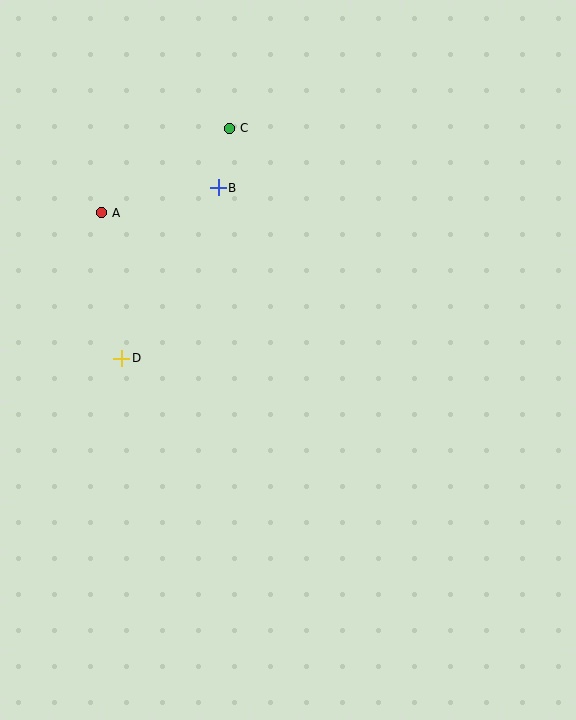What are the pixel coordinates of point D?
Point D is at (122, 358).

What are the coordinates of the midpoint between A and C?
The midpoint between A and C is at (166, 171).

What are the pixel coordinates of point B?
Point B is at (218, 188).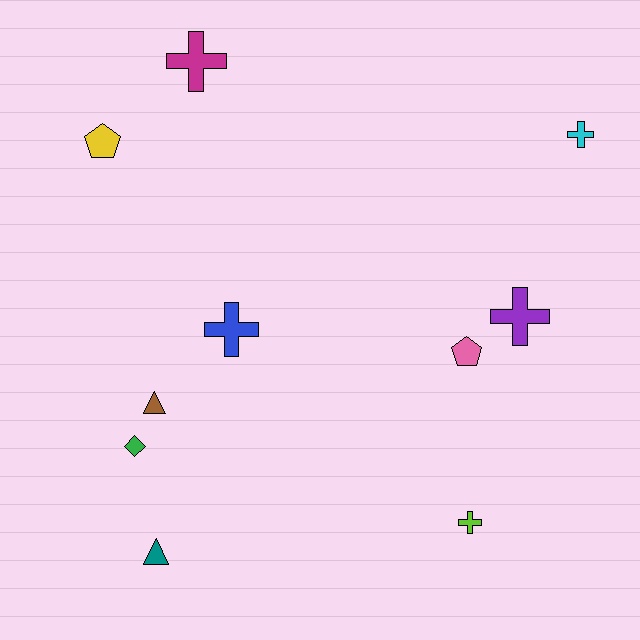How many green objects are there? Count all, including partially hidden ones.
There is 1 green object.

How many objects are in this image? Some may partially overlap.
There are 10 objects.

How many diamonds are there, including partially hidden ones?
There is 1 diamond.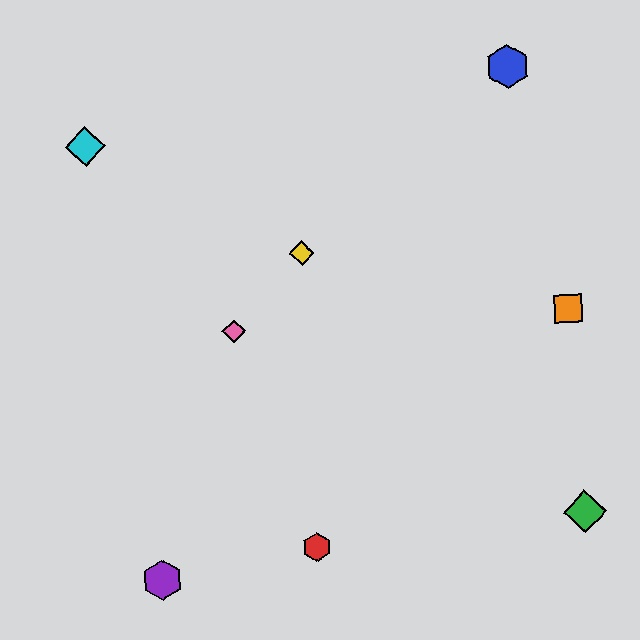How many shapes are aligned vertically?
2 shapes (the red hexagon, the yellow diamond) are aligned vertically.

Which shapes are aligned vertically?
The red hexagon, the yellow diamond are aligned vertically.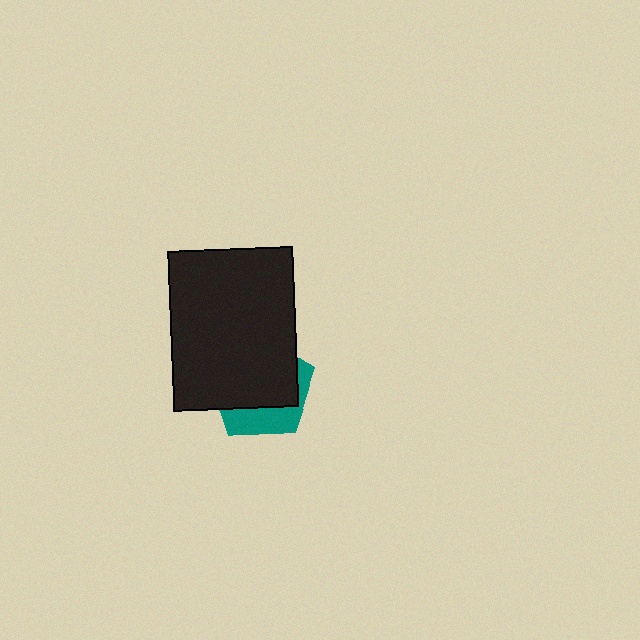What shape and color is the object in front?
The object in front is a black rectangle.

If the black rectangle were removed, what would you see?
You would see the complete teal pentagon.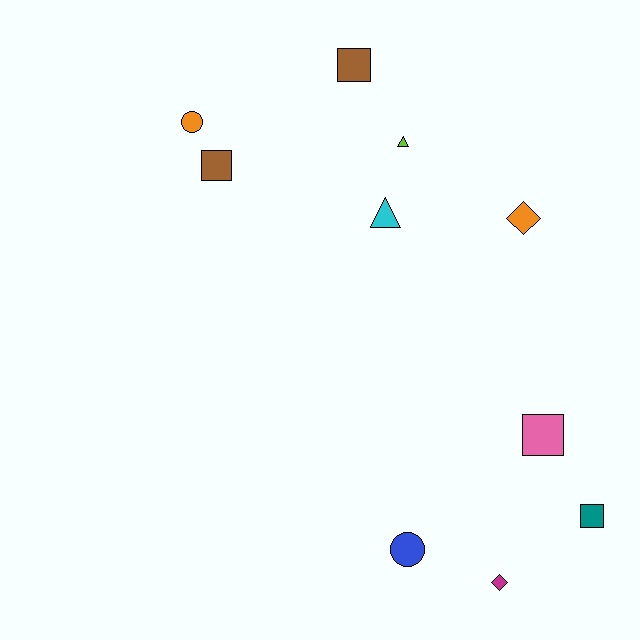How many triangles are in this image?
There are 2 triangles.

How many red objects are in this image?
There are no red objects.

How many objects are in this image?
There are 10 objects.